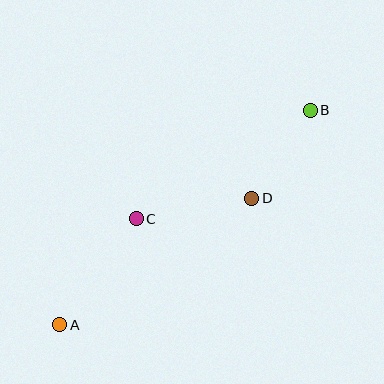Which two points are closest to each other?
Points B and D are closest to each other.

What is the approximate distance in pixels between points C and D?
The distance between C and D is approximately 117 pixels.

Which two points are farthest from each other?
Points A and B are farthest from each other.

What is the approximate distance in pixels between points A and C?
The distance between A and C is approximately 131 pixels.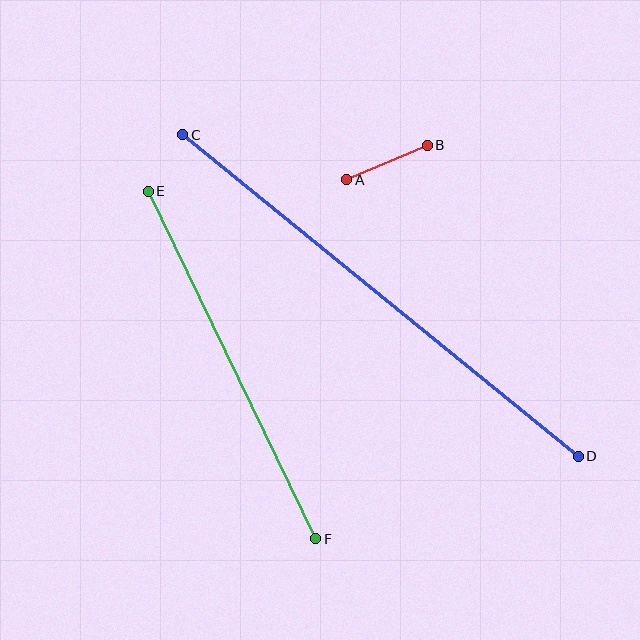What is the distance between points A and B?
The distance is approximately 88 pixels.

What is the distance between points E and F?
The distance is approximately 386 pixels.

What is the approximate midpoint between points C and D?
The midpoint is at approximately (381, 296) pixels.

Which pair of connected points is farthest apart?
Points C and D are farthest apart.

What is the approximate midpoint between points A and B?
The midpoint is at approximately (387, 162) pixels.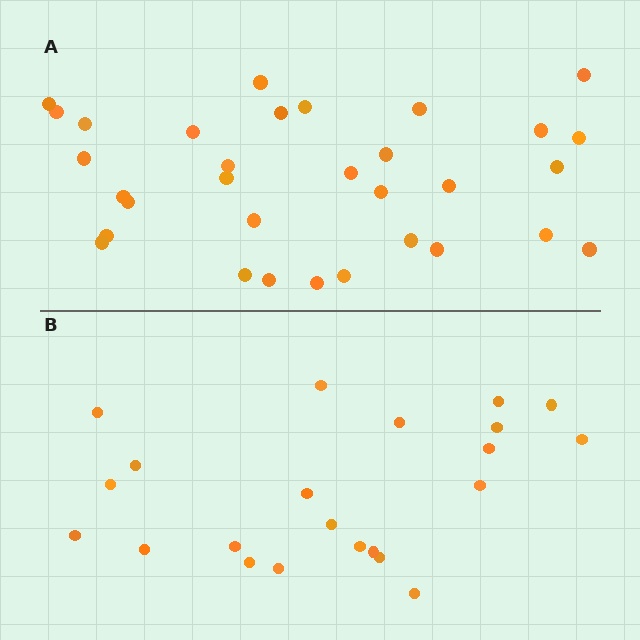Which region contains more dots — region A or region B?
Region A (the top region) has more dots.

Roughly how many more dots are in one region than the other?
Region A has roughly 10 or so more dots than region B.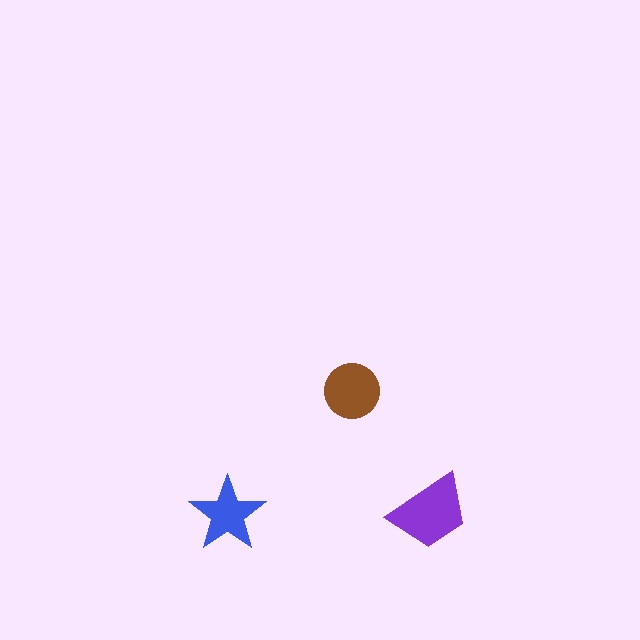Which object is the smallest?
The blue star.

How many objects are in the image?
There are 3 objects in the image.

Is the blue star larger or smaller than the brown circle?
Smaller.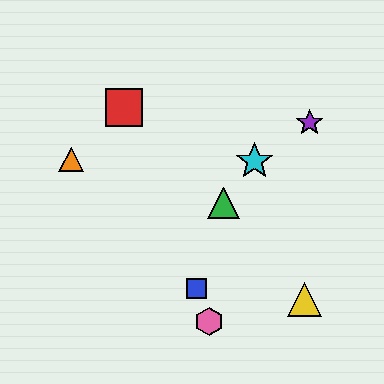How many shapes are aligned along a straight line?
3 shapes (the red square, the blue square, the pink hexagon) are aligned along a straight line.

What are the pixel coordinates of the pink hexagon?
The pink hexagon is at (209, 322).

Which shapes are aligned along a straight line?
The red square, the blue square, the pink hexagon are aligned along a straight line.